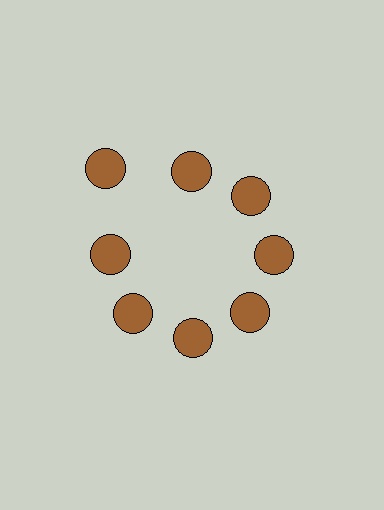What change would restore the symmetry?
The symmetry would be restored by moving it inward, back onto the ring so that all 8 circles sit at equal angles and equal distance from the center.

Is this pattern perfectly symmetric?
No. The 8 brown circles are arranged in a ring, but one element near the 10 o'clock position is pushed outward from the center, breaking the 8-fold rotational symmetry.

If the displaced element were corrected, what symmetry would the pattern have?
It would have 8-fold rotational symmetry — the pattern would map onto itself every 45 degrees.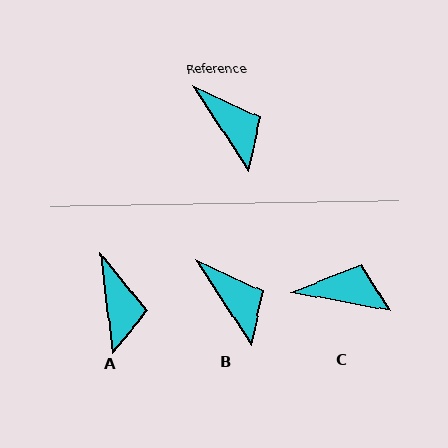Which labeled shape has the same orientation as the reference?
B.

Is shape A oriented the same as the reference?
No, it is off by about 26 degrees.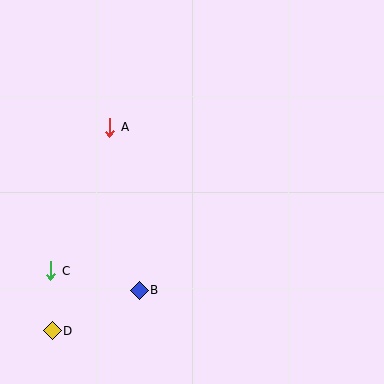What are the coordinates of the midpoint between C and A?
The midpoint between C and A is at (80, 199).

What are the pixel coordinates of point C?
Point C is at (51, 271).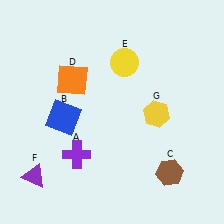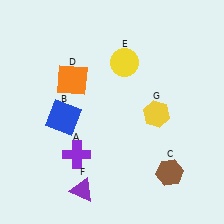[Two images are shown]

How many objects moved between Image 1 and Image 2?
1 object moved between the two images.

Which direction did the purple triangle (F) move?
The purple triangle (F) moved right.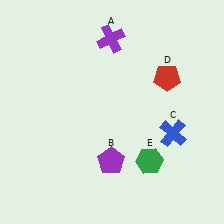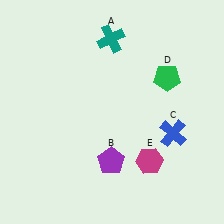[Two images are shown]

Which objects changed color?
A changed from purple to teal. D changed from red to green. E changed from green to magenta.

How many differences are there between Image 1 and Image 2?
There are 3 differences between the two images.